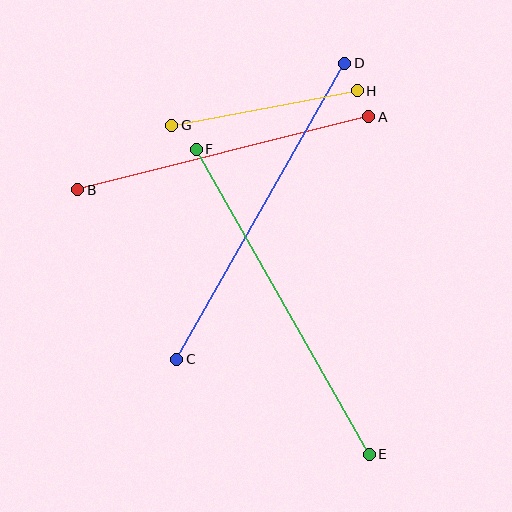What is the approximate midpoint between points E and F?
The midpoint is at approximately (283, 302) pixels.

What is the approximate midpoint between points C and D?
The midpoint is at approximately (261, 211) pixels.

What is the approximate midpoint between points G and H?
The midpoint is at approximately (264, 108) pixels.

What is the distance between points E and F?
The distance is approximately 351 pixels.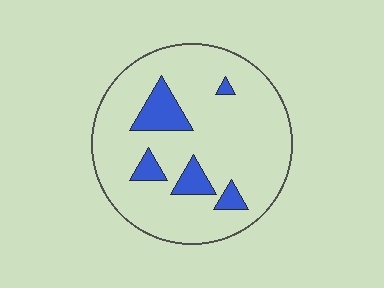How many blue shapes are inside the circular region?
5.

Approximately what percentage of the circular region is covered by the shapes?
Approximately 15%.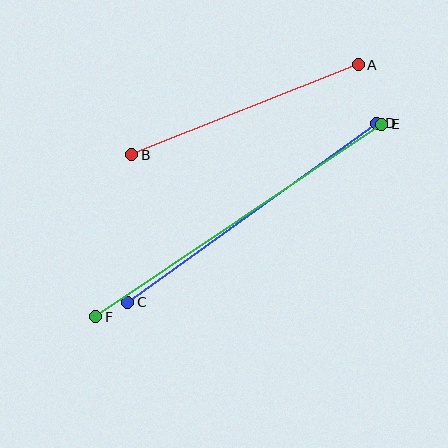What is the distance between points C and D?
The distance is approximately 306 pixels.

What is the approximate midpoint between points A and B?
The midpoint is at approximately (245, 110) pixels.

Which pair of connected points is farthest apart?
Points E and F are farthest apart.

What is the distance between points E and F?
The distance is approximately 345 pixels.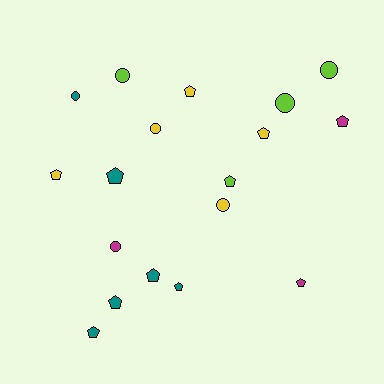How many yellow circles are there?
There are 2 yellow circles.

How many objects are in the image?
There are 18 objects.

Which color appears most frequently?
Teal, with 6 objects.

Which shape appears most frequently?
Pentagon, with 11 objects.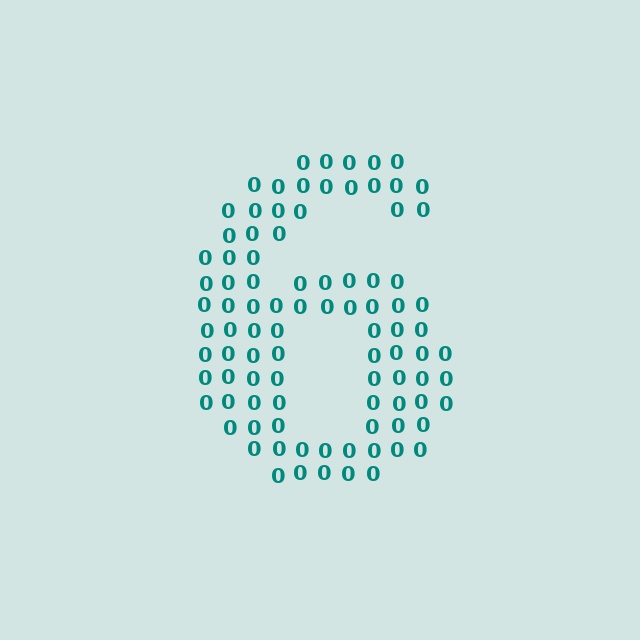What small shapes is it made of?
It is made of small digit 0's.